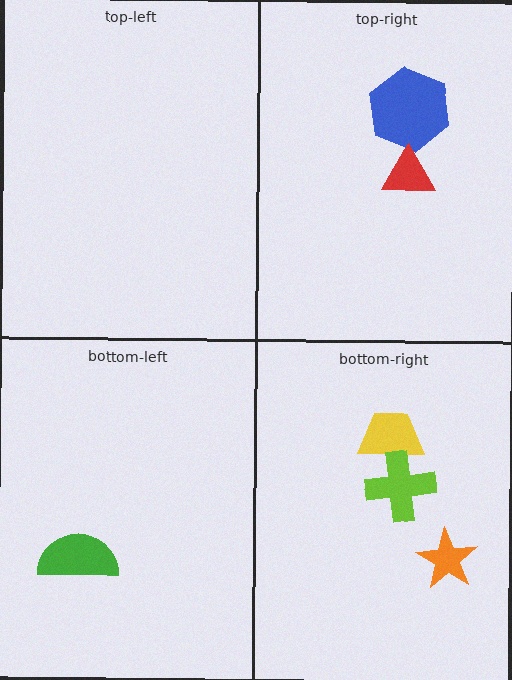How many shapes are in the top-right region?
2.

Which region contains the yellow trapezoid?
The bottom-right region.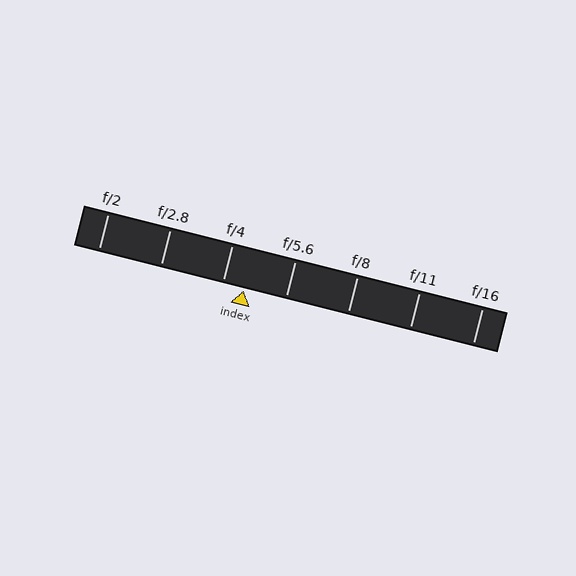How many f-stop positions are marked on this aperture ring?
There are 7 f-stop positions marked.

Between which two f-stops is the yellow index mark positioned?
The index mark is between f/4 and f/5.6.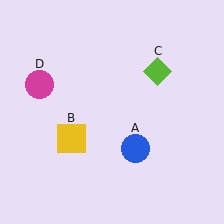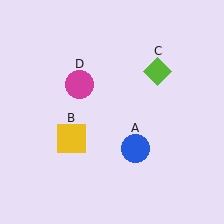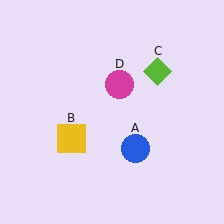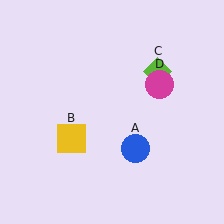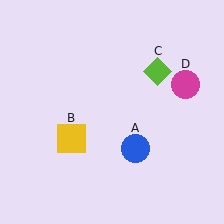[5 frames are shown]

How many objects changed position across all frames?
1 object changed position: magenta circle (object D).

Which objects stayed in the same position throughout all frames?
Blue circle (object A) and yellow square (object B) and lime diamond (object C) remained stationary.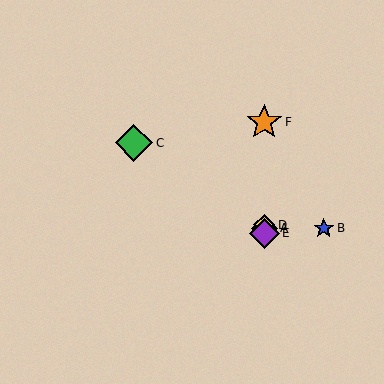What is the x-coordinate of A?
Object A is at x≈264.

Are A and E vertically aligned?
Yes, both are at x≈264.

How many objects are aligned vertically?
4 objects (A, D, E, F) are aligned vertically.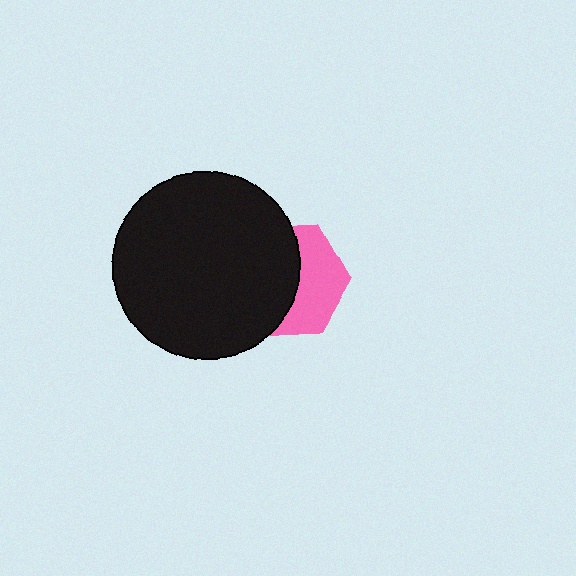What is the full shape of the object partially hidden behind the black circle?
The partially hidden object is a pink hexagon.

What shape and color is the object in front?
The object in front is a black circle.